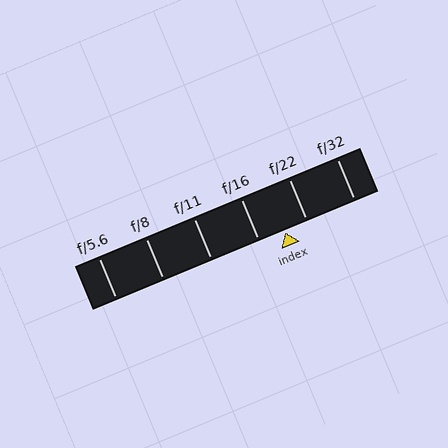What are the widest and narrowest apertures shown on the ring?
The widest aperture shown is f/5.6 and the narrowest is f/32.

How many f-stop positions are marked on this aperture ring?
There are 6 f-stop positions marked.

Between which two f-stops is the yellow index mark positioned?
The index mark is between f/16 and f/22.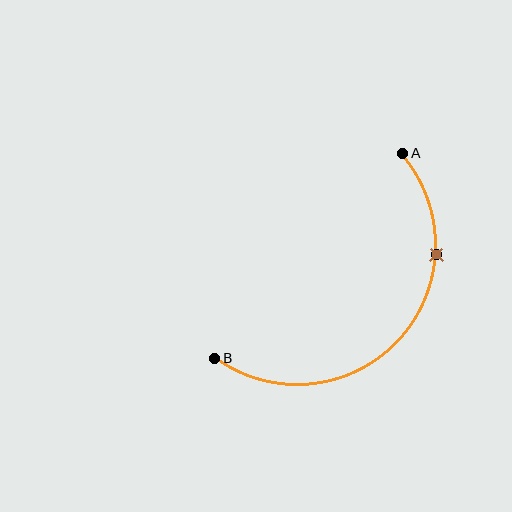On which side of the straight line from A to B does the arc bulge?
The arc bulges below and to the right of the straight line connecting A and B.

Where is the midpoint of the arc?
The arc midpoint is the point on the curve farthest from the straight line joining A and B. It sits below and to the right of that line.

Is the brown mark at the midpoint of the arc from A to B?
No. The brown mark lies on the arc but is closer to endpoint A. The arc midpoint would be at the point on the curve equidistant along the arc from both A and B.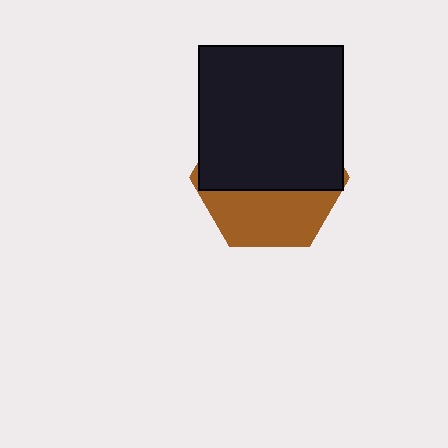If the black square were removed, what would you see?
You would see the complete brown hexagon.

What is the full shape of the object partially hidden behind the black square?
The partially hidden object is a brown hexagon.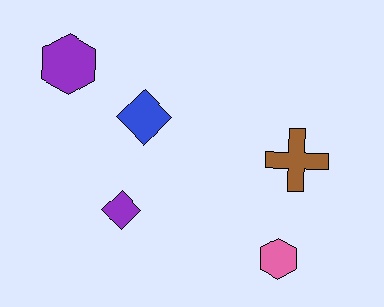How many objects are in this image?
There are 5 objects.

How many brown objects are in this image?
There is 1 brown object.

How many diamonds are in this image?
There are 2 diamonds.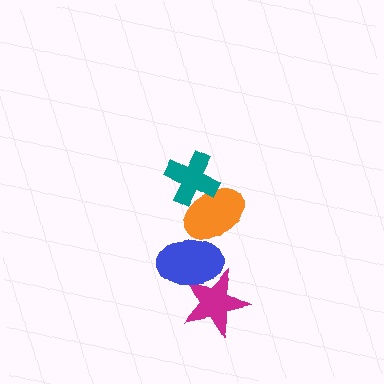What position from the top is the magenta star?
The magenta star is 4th from the top.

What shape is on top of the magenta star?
The blue ellipse is on top of the magenta star.